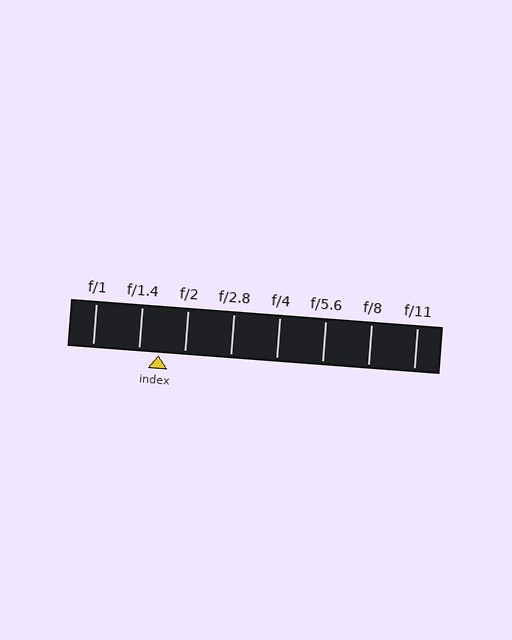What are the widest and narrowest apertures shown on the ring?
The widest aperture shown is f/1 and the narrowest is f/11.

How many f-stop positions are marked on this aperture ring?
There are 8 f-stop positions marked.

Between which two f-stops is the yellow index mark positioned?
The index mark is between f/1.4 and f/2.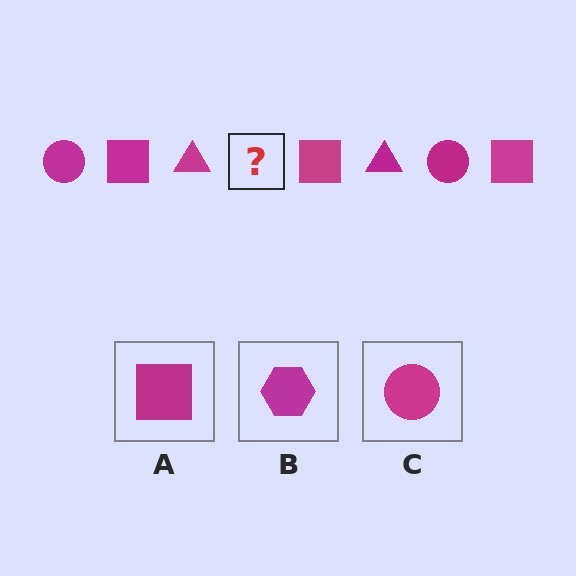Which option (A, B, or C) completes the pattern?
C.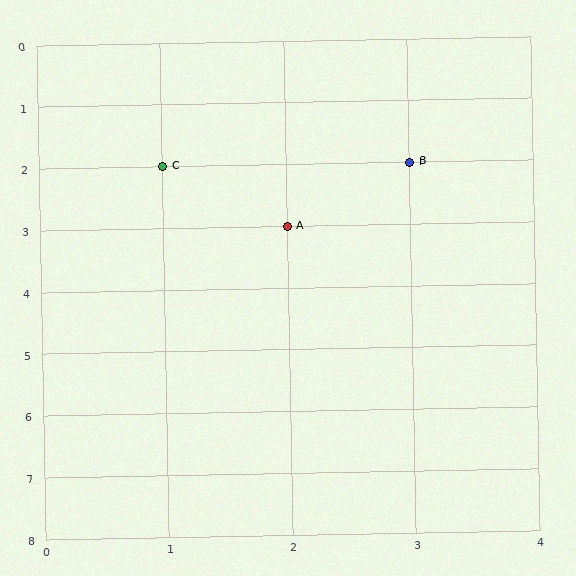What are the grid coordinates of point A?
Point A is at grid coordinates (2, 3).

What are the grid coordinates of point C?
Point C is at grid coordinates (1, 2).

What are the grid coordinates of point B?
Point B is at grid coordinates (3, 2).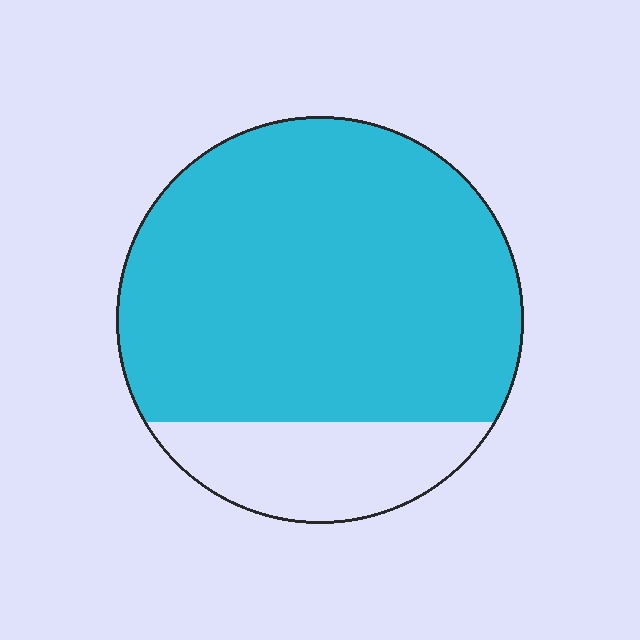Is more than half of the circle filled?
Yes.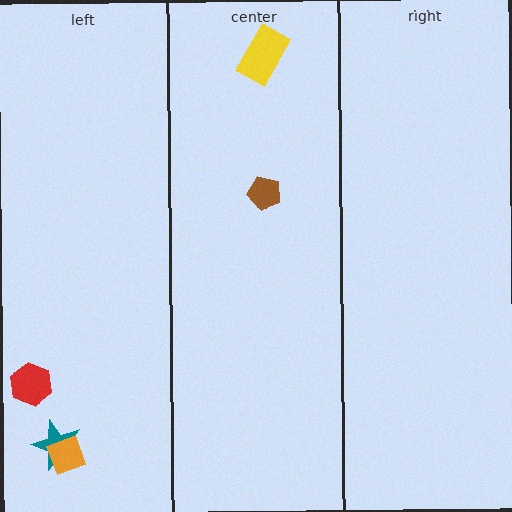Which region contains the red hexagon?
The left region.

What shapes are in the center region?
The brown pentagon, the yellow rectangle.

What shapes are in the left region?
The teal star, the red hexagon, the orange diamond.